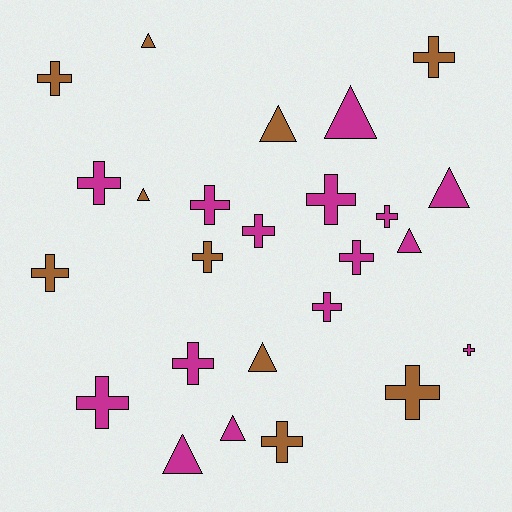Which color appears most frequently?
Magenta, with 15 objects.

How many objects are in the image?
There are 25 objects.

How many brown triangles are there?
There are 4 brown triangles.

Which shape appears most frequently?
Cross, with 16 objects.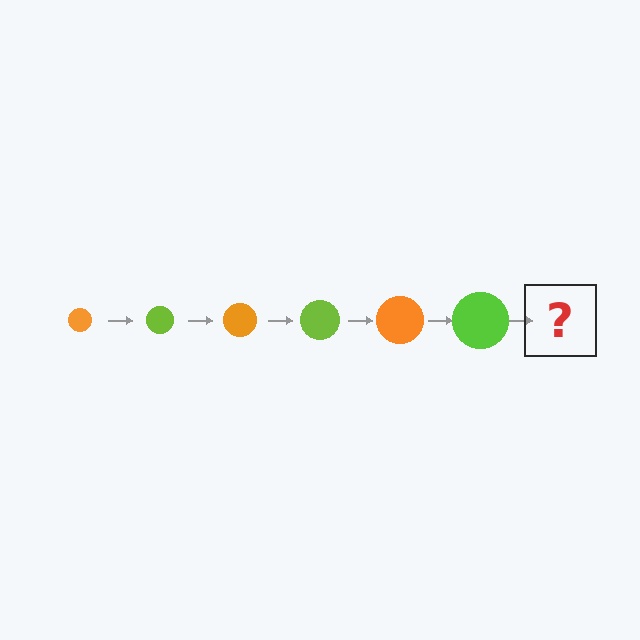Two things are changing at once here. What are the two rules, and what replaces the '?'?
The two rules are that the circle grows larger each step and the color cycles through orange and lime. The '?' should be an orange circle, larger than the previous one.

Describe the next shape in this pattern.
It should be an orange circle, larger than the previous one.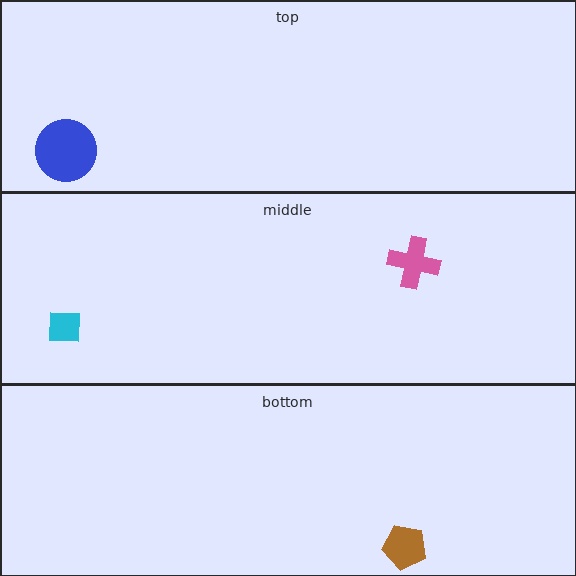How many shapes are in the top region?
1.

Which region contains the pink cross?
The middle region.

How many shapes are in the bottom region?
1.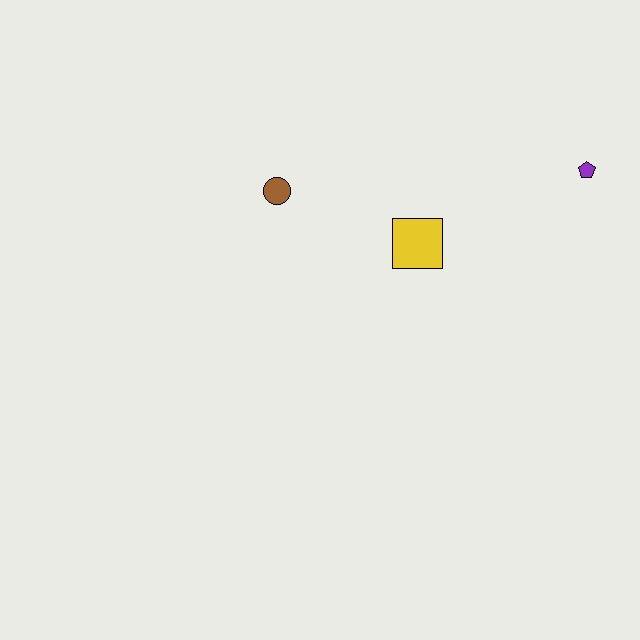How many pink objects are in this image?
There are no pink objects.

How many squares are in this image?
There is 1 square.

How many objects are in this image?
There are 3 objects.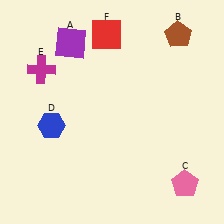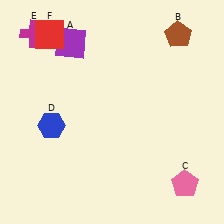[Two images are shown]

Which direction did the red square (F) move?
The red square (F) moved left.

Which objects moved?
The objects that moved are: the magenta cross (E), the red square (F).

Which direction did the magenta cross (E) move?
The magenta cross (E) moved up.